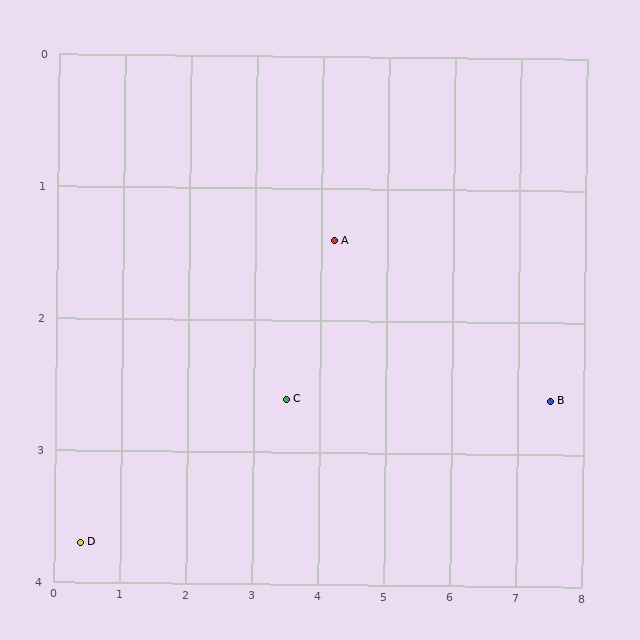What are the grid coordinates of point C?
Point C is at approximately (3.5, 2.6).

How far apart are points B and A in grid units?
Points B and A are about 3.5 grid units apart.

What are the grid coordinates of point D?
Point D is at approximately (0.4, 3.7).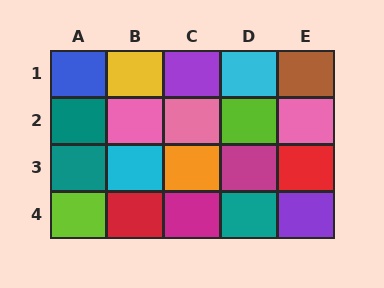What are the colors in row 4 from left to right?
Lime, red, magenta, teal, purple.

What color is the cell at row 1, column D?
Cyan.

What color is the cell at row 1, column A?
Blue.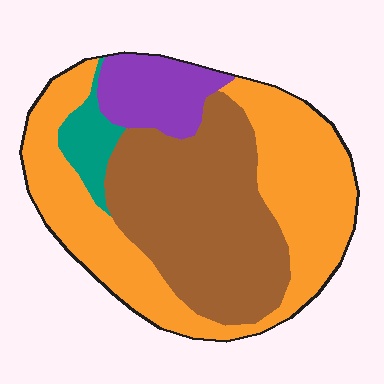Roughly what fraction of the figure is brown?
Brown covers about 40% of the figure.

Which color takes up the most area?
Orange, at roughly 45%.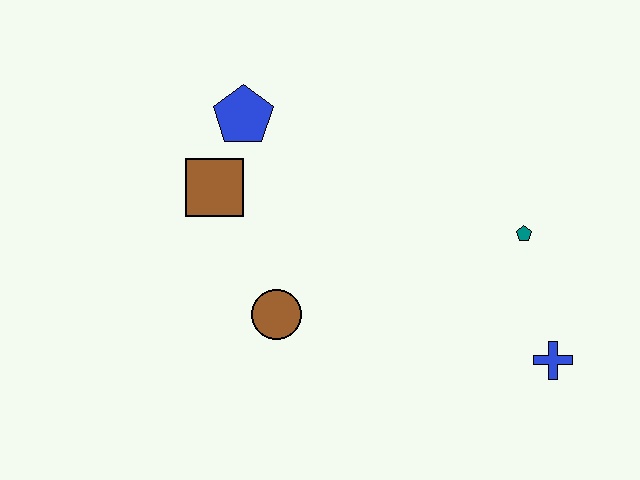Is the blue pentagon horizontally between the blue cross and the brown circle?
No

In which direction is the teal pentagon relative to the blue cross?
The teal pentagon is above the blue cross.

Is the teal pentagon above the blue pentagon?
No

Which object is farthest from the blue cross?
The blue pentagon is farthest from the blue cross.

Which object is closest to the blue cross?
The teal pentagon is closest to the blue cross.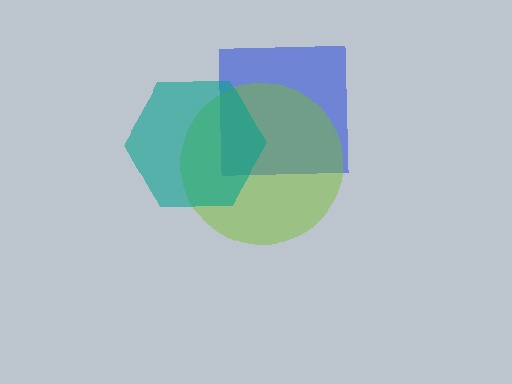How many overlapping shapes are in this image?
There are 3 overlapping shapes in the image.